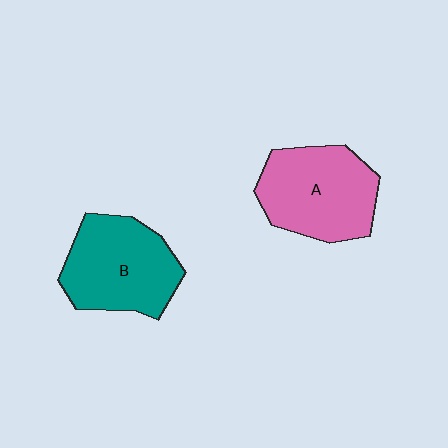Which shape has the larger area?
Shape A (pink).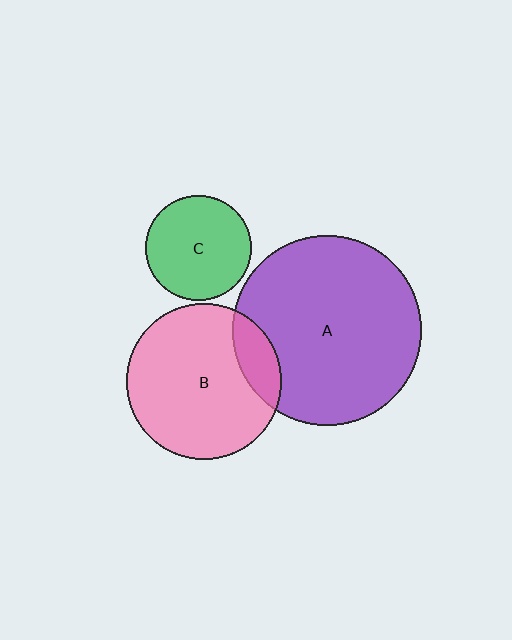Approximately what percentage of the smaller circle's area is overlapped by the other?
Approximately 15%.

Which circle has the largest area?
Circle A (purple).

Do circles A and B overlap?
Yes.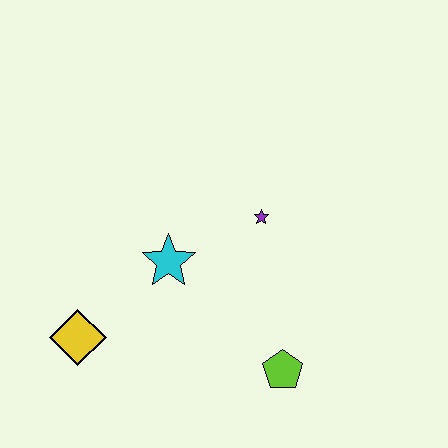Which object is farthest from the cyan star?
The lime pentagon is farthest from the cyan star.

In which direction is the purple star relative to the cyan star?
The purple star is to the right of the cyan star.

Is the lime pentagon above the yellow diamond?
No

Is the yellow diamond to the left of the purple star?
Yes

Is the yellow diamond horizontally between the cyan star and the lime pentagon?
No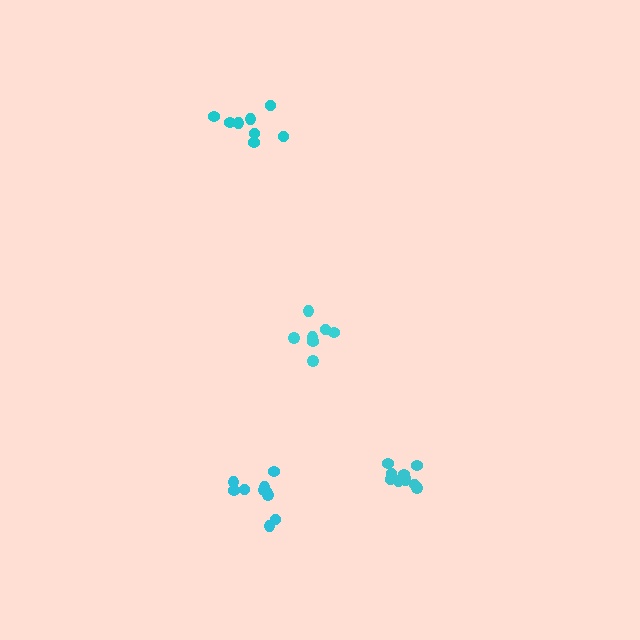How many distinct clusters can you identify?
There are 4 distinct clusters.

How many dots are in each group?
Group 1: 8 dots, Group 2: 10 dots, Group 3: 10 dots, Group 4: 7 dots (35 total).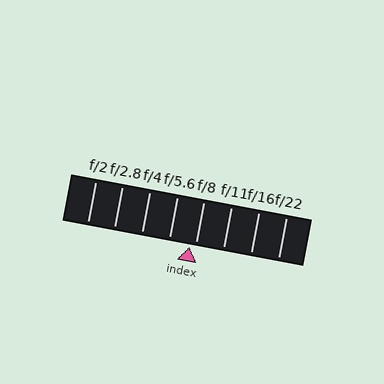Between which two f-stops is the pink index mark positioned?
The index mark is between f/5.6 and f/8.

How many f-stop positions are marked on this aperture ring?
There are 8 f-stop positions marked.